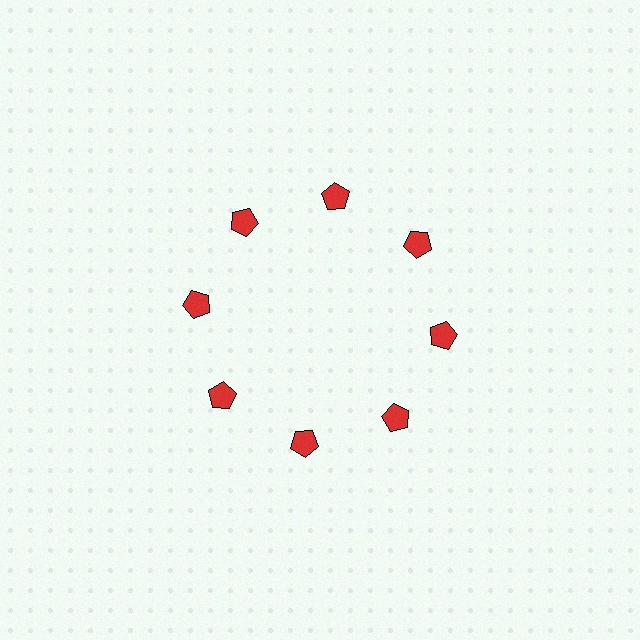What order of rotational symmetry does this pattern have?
This pattern has 8-fold rotational symmetry.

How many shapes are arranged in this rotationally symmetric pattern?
There are 8 shapes, arranged in 8 groups of 1.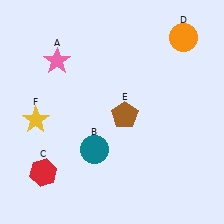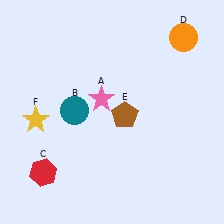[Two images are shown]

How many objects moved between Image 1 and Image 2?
2 objects moved between the two images.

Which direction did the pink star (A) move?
The pink star (A) moved right.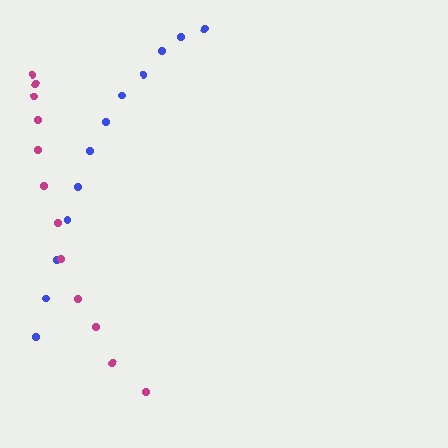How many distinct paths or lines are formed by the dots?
There are 2 distinct paths.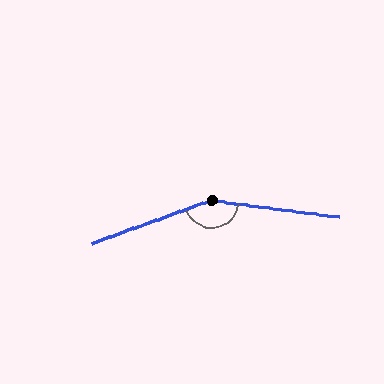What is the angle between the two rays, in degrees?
Approximately 153 degrees.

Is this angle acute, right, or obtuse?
It is obtuse.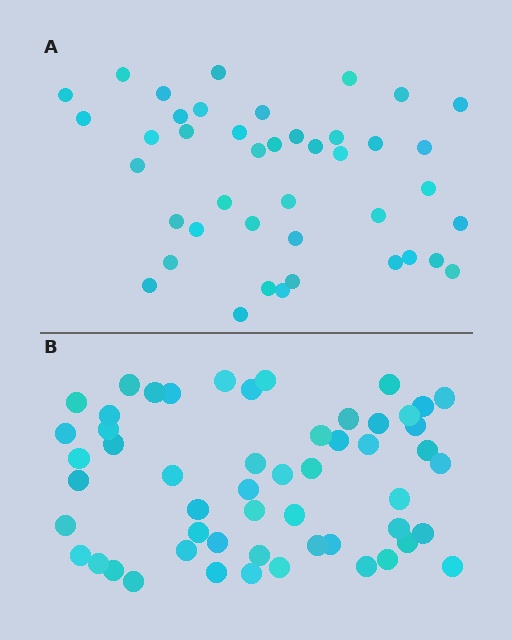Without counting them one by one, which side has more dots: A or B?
Region B (the bottom region) has more dots.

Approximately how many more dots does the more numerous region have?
Region B has roughly 12 or so more dots than region A.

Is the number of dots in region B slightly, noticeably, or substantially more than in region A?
Region B has noticeably more, but not dramatically so. The ratio is roughly 1.3 to 1.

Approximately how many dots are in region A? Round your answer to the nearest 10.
About 40 dots. (The exact count is 42, which rounds to 40.)